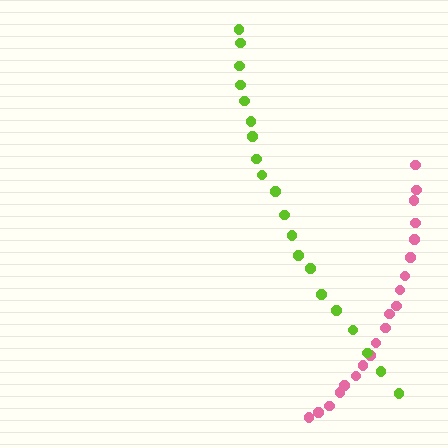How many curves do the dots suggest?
There are 2 distinct paths.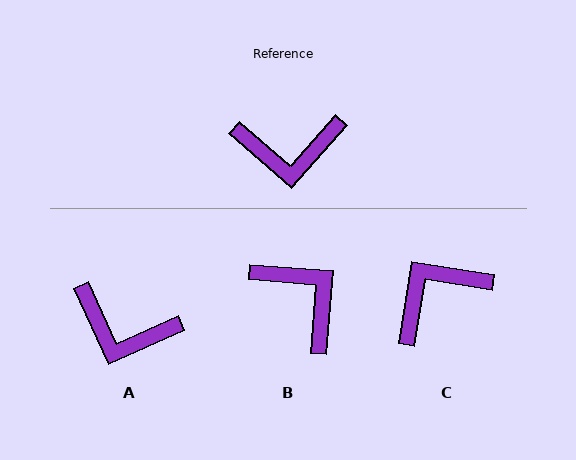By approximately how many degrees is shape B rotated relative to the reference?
Approximately 127 degrees counter-clockwise.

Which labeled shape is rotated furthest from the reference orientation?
C, about 148 degrees away.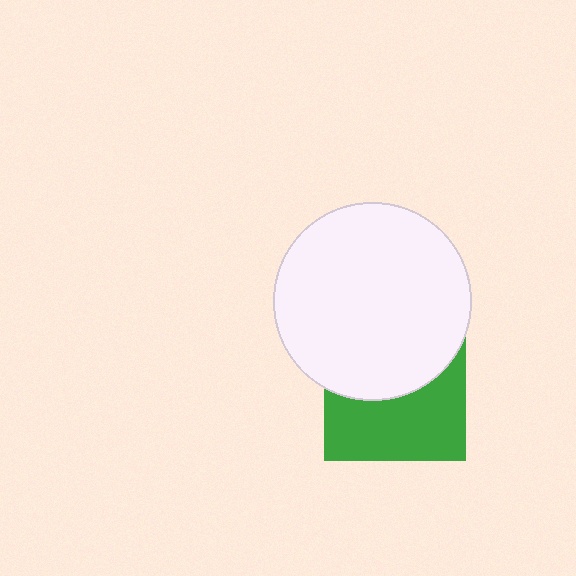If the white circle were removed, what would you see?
You would see the complete green square.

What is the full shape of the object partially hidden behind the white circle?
The partially hidden object is a green square.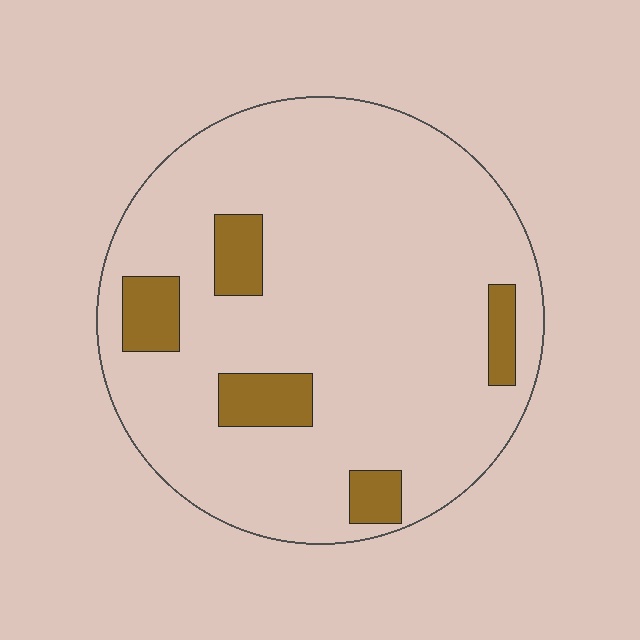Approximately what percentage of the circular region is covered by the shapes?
Approximately 10%.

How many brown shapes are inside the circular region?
5.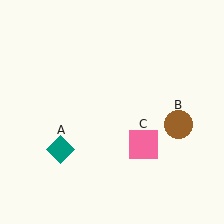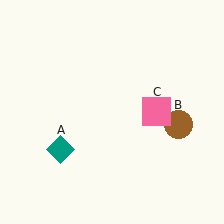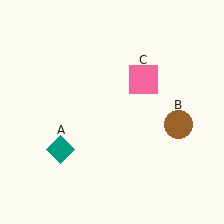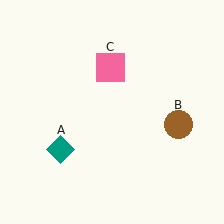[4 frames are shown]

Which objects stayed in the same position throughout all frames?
Teal diamond (object A) and brown circle (object B) remained stationary.